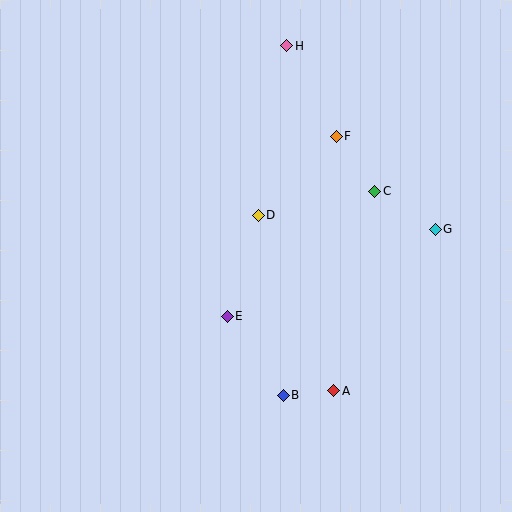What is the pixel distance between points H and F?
The distance between H and F is 104 pixels.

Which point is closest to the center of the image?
Point D at (258, 215) is closest to the center.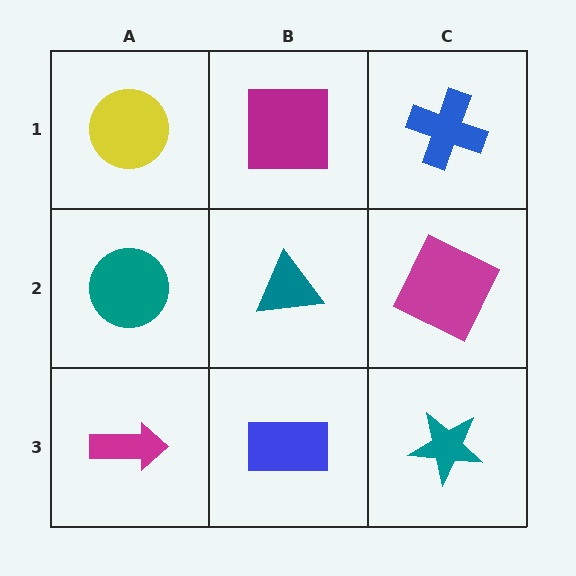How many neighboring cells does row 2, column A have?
3.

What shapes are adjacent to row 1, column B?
A teal triangle (row 2, column B), a yellow circle (row 1, column A), a blue cross (row 1, column C).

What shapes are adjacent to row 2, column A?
A yellow circle (row 1, column A), a magenta arrow (row 3, column A), a teal triangle (row 2, column B).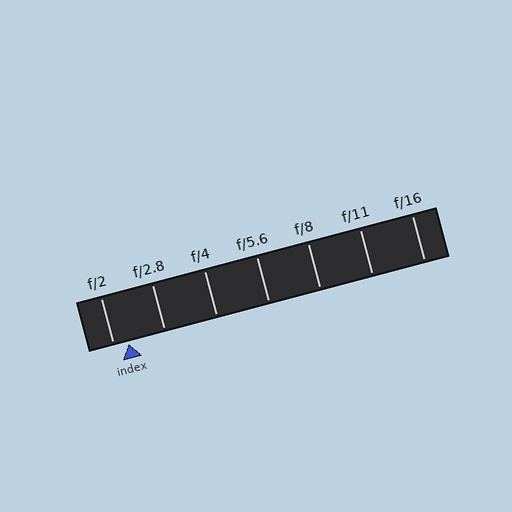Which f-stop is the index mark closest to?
The index mark is closest to f/2.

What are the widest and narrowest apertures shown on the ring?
The widest aperture shown is f/2 and the narrowest is f/16.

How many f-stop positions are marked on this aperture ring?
There are 7 f-stop positions marked.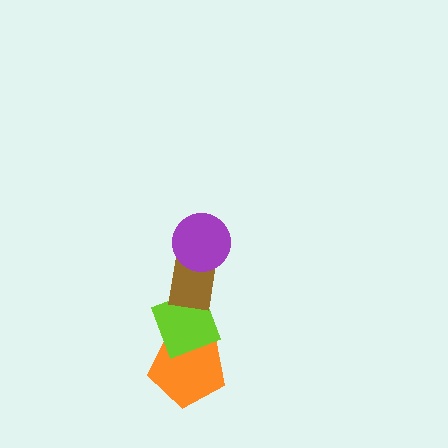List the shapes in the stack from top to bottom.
From top to bottom: the purple circle, the brown rectangle, the lime diamond, the orange pentagon.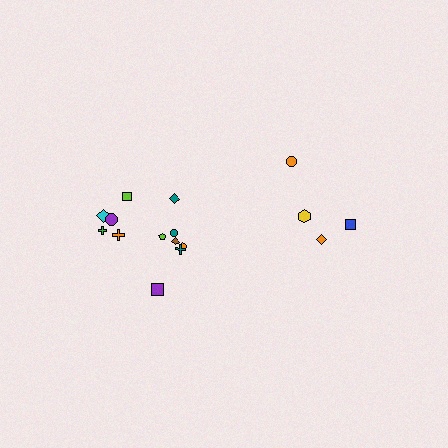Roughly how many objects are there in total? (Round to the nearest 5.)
Roughly 15 objects in total.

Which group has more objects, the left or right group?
The left group.